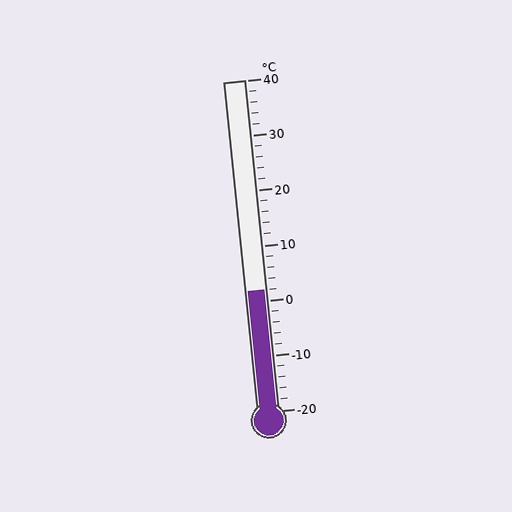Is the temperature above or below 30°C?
The temperature is below 30°C.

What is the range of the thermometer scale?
The thermometer scale ranges from -20°C to 40°C.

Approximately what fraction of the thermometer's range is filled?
The thermometer is filled to approximately 35% of its range.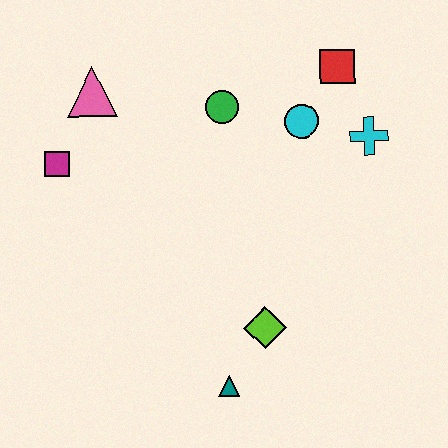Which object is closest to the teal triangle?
The lime diamond is closest to the teal triangle.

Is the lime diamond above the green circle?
No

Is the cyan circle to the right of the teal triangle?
Yes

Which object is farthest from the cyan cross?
The magenta square is farthest from the cyan cross.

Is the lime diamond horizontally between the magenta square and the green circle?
No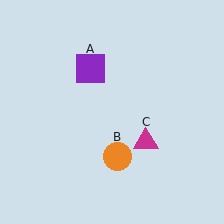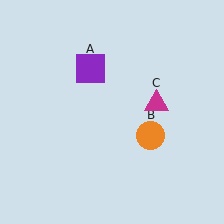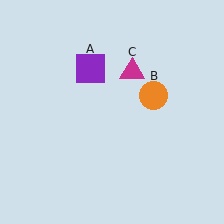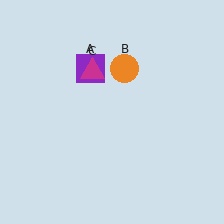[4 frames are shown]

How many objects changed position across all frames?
2 objects changed position: orange circle (object B), magenta triangle (object C).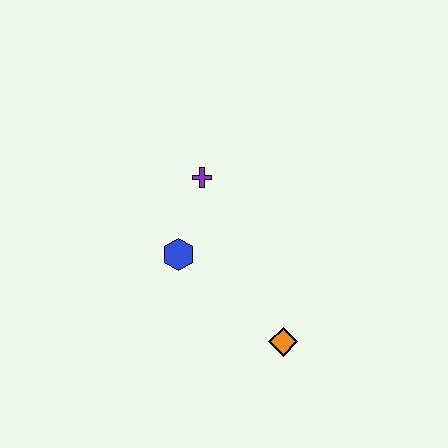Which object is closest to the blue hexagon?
The purple cross is closest to the blue hexagon.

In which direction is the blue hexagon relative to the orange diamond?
The blue hexagon is to the left of the orange diamond.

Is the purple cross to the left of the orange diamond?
Yes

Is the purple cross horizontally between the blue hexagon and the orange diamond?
Yes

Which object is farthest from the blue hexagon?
The orange diamond is farthest from the blue hexagon.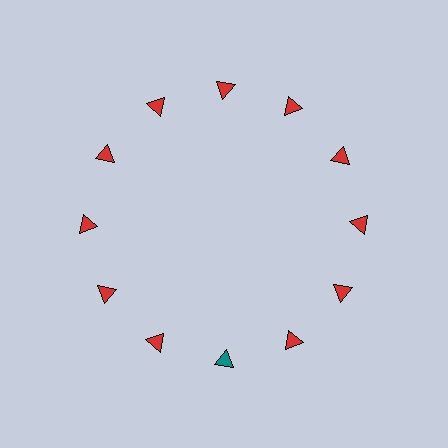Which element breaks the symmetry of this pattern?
The teal triangle at roughly the 6 o'clock position breaks the symmetry. All other shapes are red triangles.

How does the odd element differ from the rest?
It has a different color: teal instead of red.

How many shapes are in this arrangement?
There are 12 shapes arranged in a ring pattern.